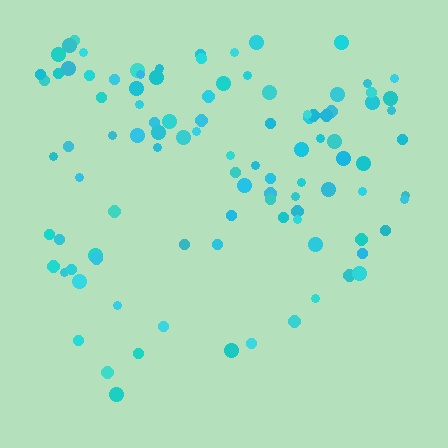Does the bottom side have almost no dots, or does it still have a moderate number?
Still a moderate number, just noticeably fewer than the top.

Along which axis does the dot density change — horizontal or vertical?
Vertical.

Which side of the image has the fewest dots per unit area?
The bottom.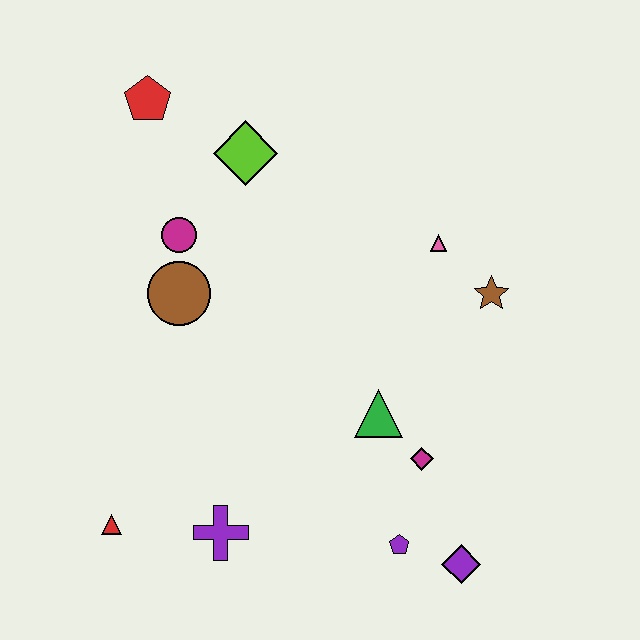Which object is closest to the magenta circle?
The brown circle is closest to the magenta circle.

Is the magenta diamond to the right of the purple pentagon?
Yes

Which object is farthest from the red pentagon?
The purple diamond is farthest from the red pentagon.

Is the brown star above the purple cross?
Yes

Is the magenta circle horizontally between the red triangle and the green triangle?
Yes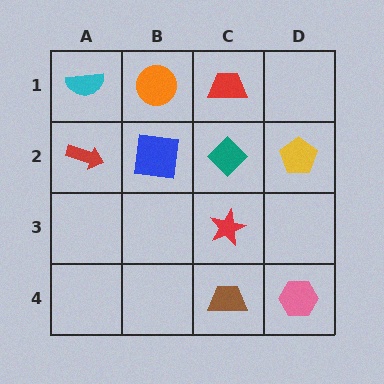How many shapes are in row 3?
1 shape.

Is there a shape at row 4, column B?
No, that cell is empty.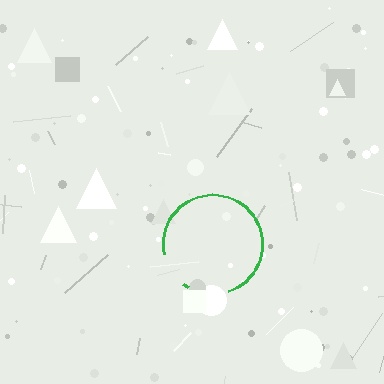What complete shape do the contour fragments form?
The contour fragments form a circle.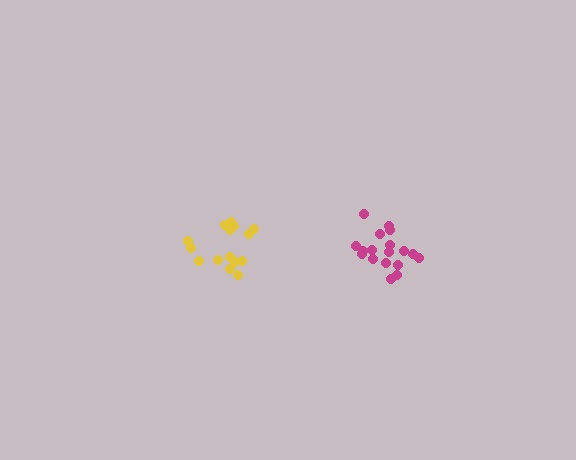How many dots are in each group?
Group 1: 15 dots, Group 2: 18 dots (33 total).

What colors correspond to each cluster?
The clusters are colored: yellow, magenta.